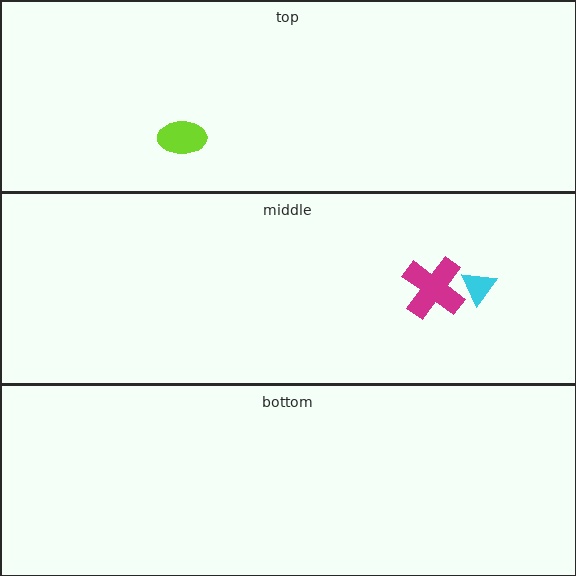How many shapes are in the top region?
1.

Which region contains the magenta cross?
The middle region.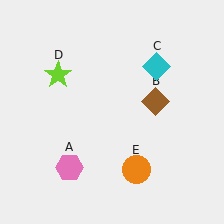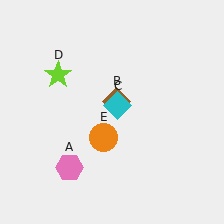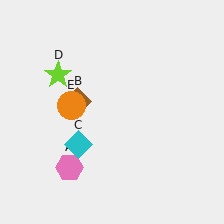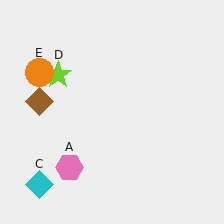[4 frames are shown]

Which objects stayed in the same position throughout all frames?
Pink hexagon (object A) and lime star (object D) remained stationary.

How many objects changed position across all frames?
3 objects changed position: brown diamond (object B), cyan diamond (object C), orange circle (object E).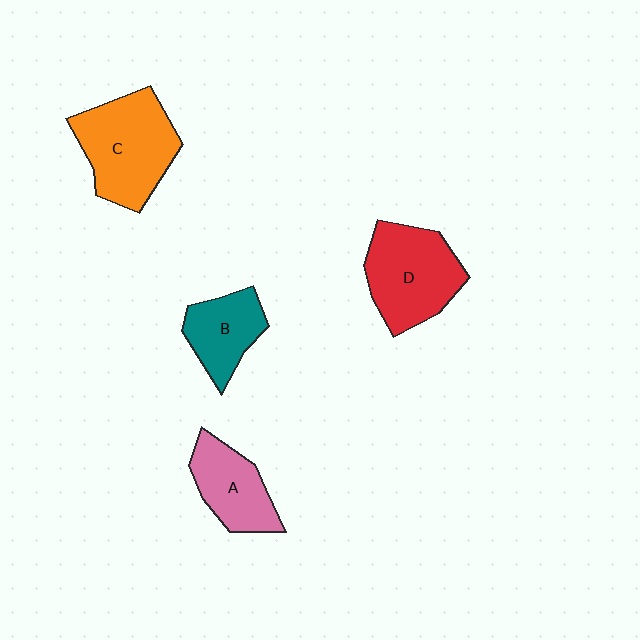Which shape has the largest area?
Shape C (orange).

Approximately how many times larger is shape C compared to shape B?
Approximately 1.7 times.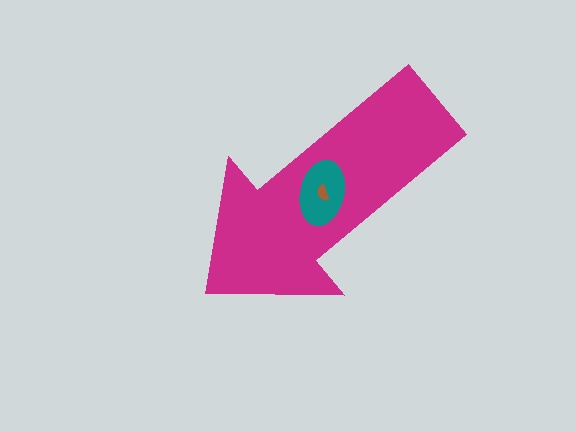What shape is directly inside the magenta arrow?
The teal ellipse.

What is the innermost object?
The brown semicircle.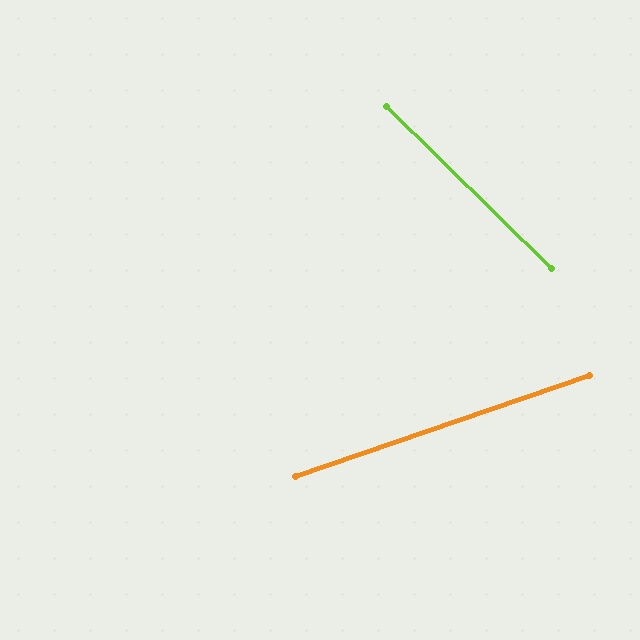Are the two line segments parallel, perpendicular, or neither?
Neither parallel nor perpendicular — they differ by about 63°.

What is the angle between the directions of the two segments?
Approximately 63 degrees.